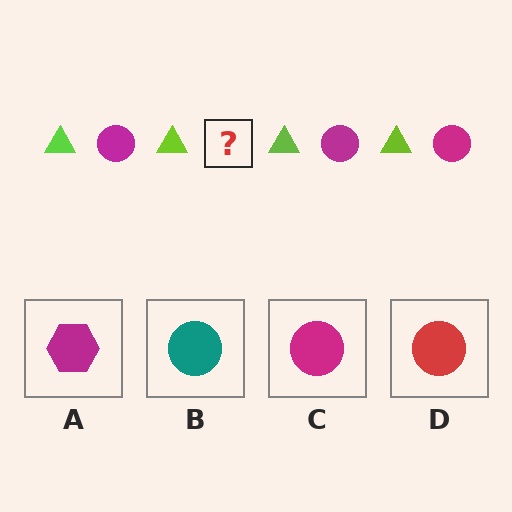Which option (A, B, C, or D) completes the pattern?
C.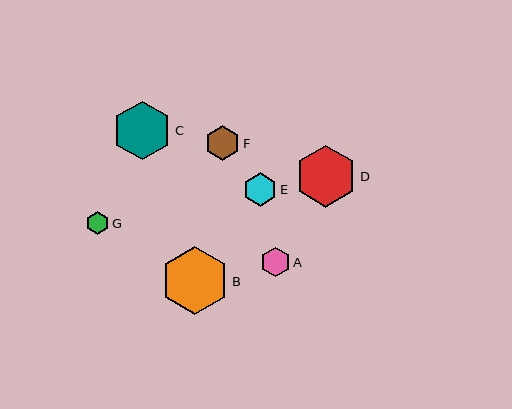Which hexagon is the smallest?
Hexagon G is the smallest with a size of approximately 23 pixels.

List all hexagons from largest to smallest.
From largest to smallest: B, D, C, F, E, A, G.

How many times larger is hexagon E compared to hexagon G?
Hexagon E is approximately 1.5 times the size of hexagon G.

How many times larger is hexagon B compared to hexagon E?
Hexagon B is approximately 2.0 times the size of hexagon E.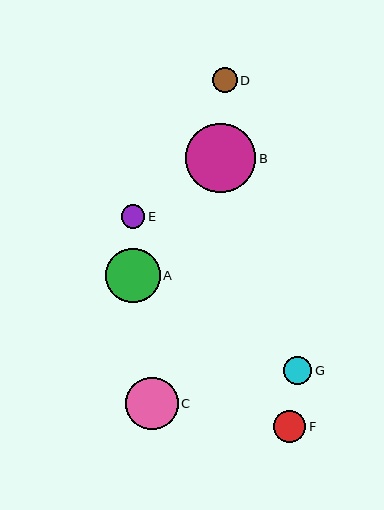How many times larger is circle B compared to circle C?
Circle B is approximately 1.3 times the size of circle C.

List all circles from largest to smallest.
From largest to smallest: B, A, C, F, G, D, E.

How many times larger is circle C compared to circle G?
Circle C is approximately 1.8 times the size of circle G.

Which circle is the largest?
Circle B is the largest with a size of approximately 70 pixels.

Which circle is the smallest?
Circle E is the smallest with a size of approximately 23 pixels.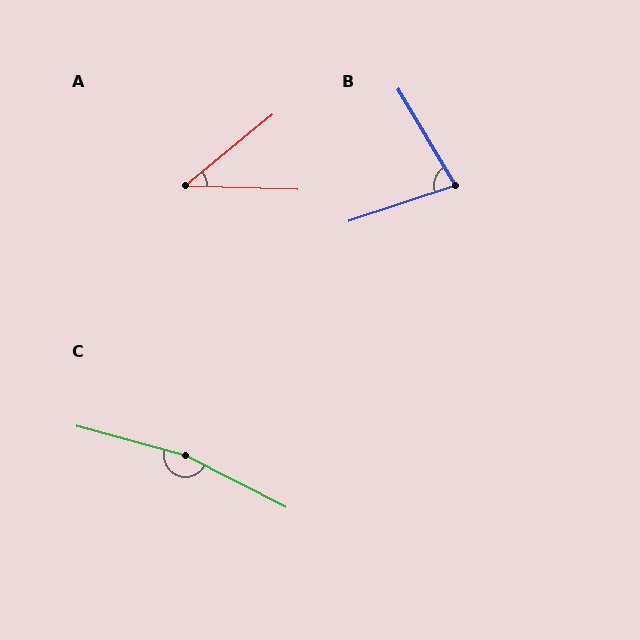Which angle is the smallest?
A, at approximately 41 degrees.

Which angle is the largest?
C, at approximately 168 degrees.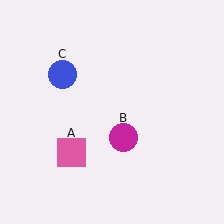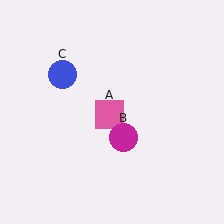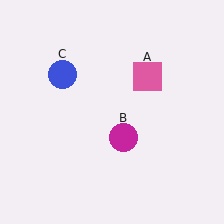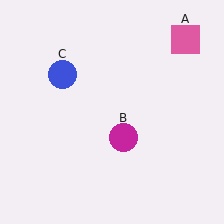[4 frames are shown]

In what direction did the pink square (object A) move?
The pink square (object A) moved up and to the right.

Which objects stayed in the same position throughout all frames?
Magenta circle (object B) and blue circle (object C) remained stationary.